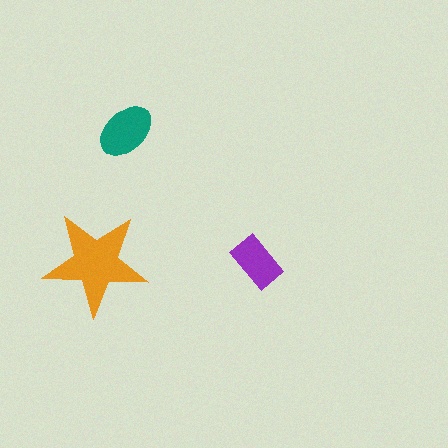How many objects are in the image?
There are 3 objects in the image.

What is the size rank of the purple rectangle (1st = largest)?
3rd.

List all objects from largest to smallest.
The orange star, the teal ellipse, the purple rectangle.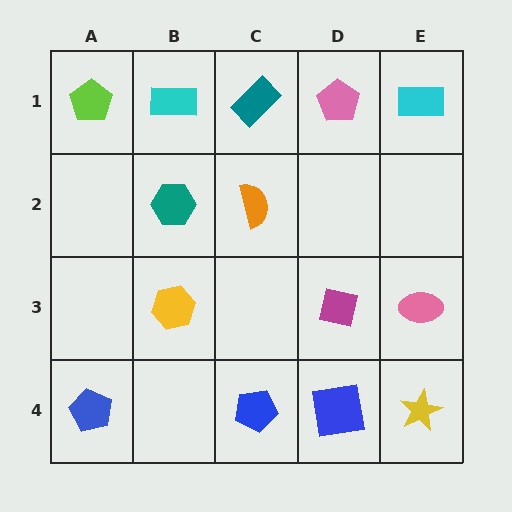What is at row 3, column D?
A magenta square.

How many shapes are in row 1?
5 shapes.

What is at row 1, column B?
A cyan rectangle.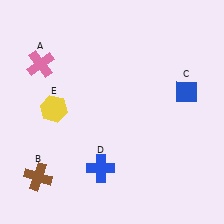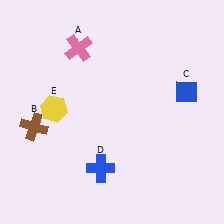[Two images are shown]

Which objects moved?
The objects that moved are: the pink cross (A), the brown cross (B).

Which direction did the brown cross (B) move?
The brown cross (B) moved up.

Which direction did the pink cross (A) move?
The pink cross (A) moved right.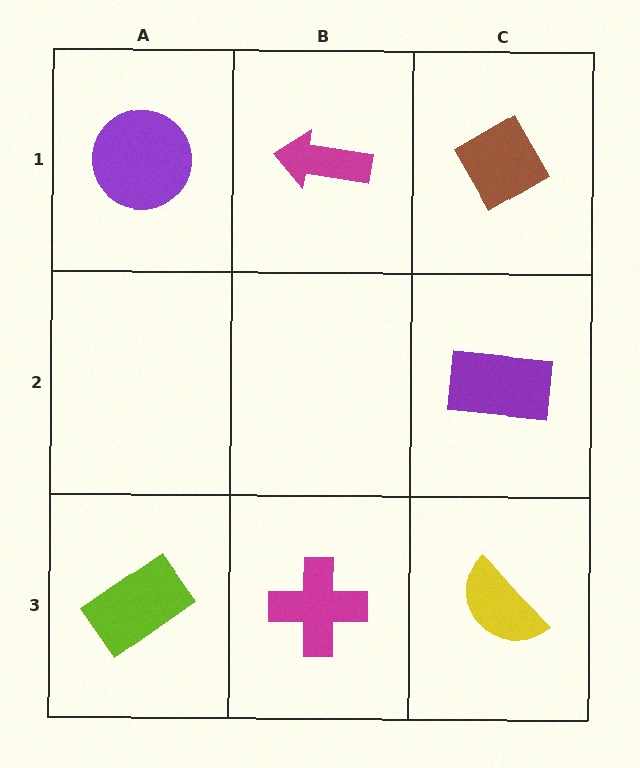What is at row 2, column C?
A purple rectangle.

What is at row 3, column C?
A yellow semicircle.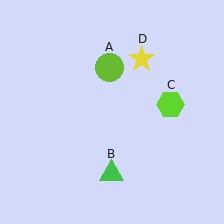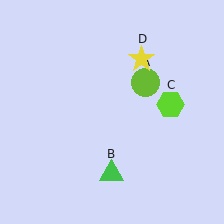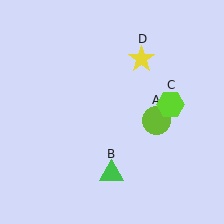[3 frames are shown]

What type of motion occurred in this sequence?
The lime circle (object A) rotated clockwise around the center of the scene.